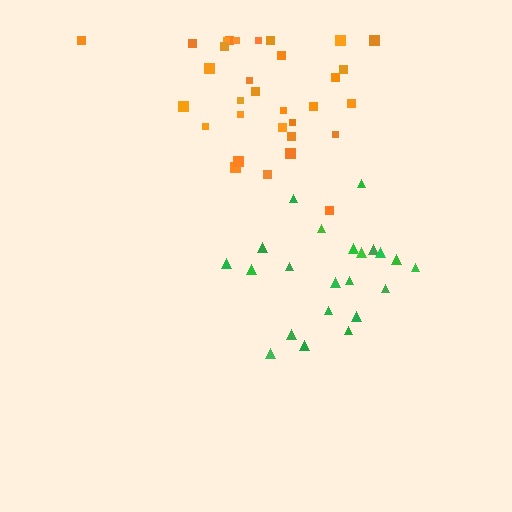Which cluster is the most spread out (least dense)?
Green.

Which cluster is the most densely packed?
Orange.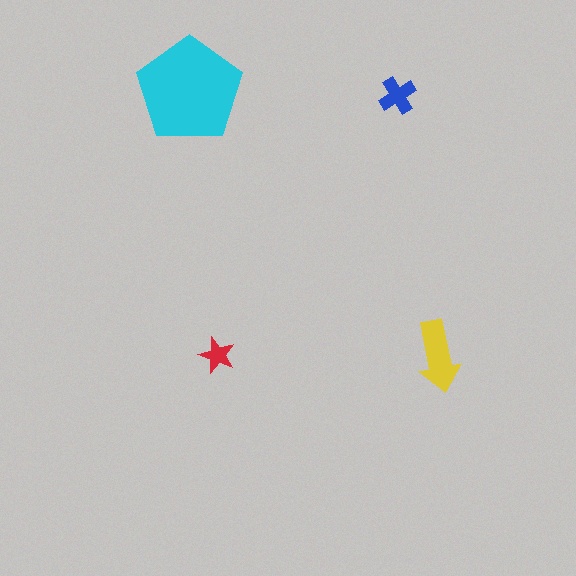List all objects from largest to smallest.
The cyan pentagon, the yellow arrow, the blue cross, the red star.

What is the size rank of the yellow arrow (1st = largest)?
2nd.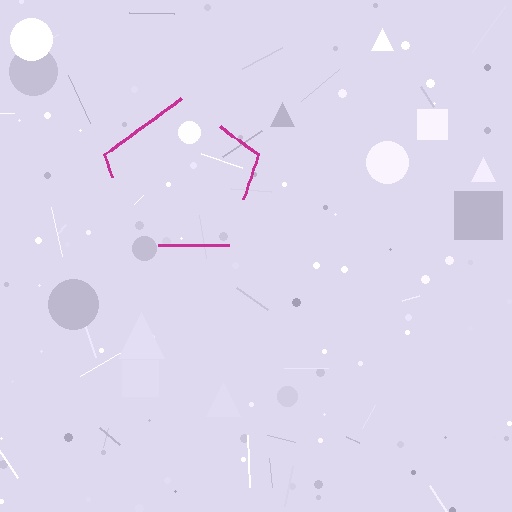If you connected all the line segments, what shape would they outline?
They would outline a pentagon.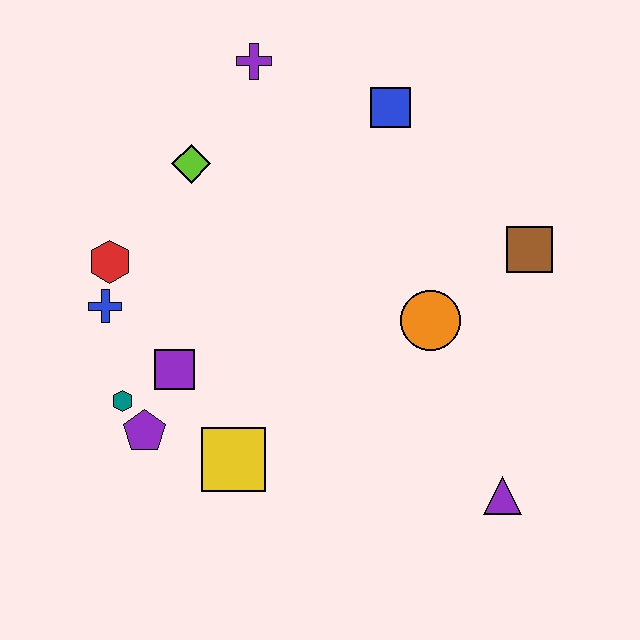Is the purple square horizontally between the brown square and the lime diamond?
No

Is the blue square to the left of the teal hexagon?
No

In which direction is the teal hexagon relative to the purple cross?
The teal hexagon is below the purple cross.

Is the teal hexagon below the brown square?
Yes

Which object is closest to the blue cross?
The red hexagon is closest to the blue cross.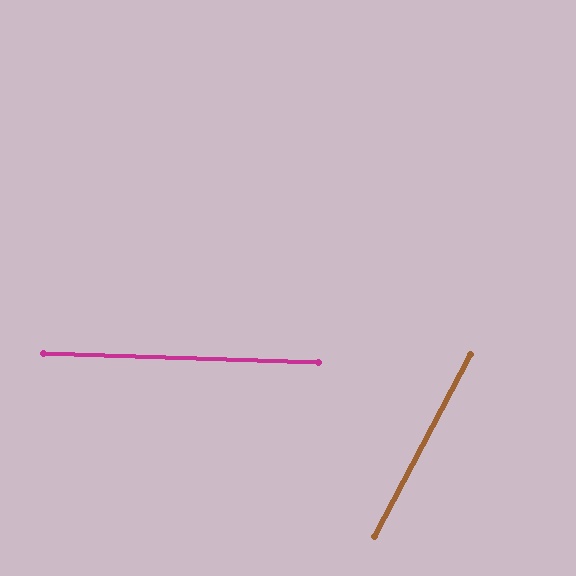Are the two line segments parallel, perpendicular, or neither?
Neither parallel nor perpendicular — they differ by about 64°.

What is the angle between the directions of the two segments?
Approximately 64 degrees.